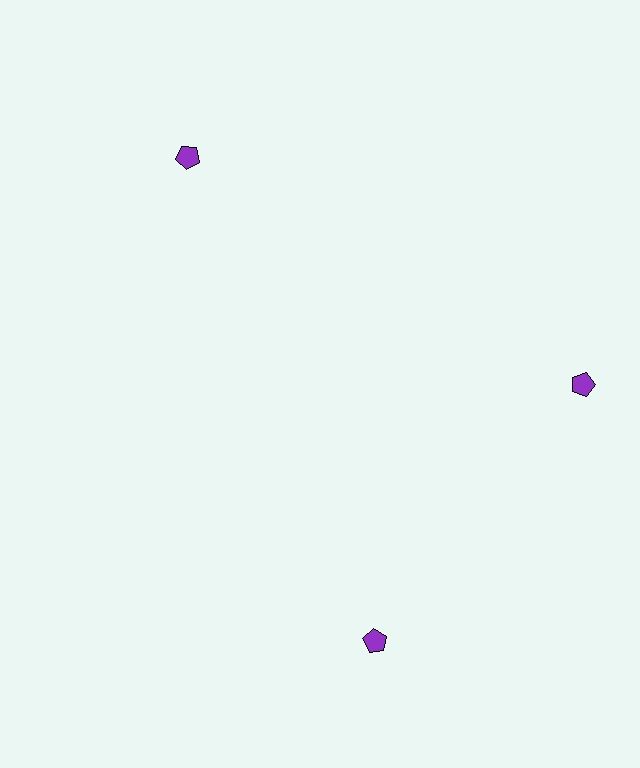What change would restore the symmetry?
The symmetry would be restored by rotating it back into even spacing with its neighbors so that all 3 pentagons sit at equal angles and equal distance from the center.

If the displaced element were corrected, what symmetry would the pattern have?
It would have 3-fold rotational symmetry — the pattern would map onto itself every 120 degrees.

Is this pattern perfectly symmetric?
No. The 3 purple pentagons are arranged in a ring, but one element near the 7 o'clock position is rotated out of alignment along the ring, breaking the 3-fold rotational symmetry.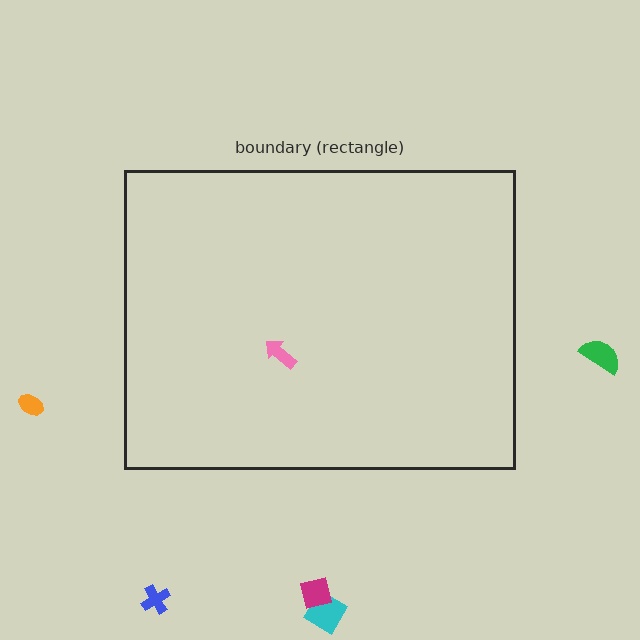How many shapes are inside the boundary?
1 inside, 5 outside.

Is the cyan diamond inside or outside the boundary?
Outside.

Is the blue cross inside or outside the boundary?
Outside.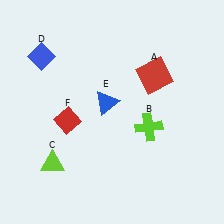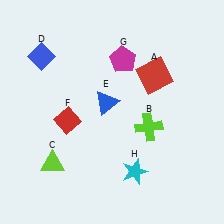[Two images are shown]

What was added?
A magenta pentagon (G), a cyan star (H) were added in Image 2.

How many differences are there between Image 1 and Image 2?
There are 2 differences between the two images.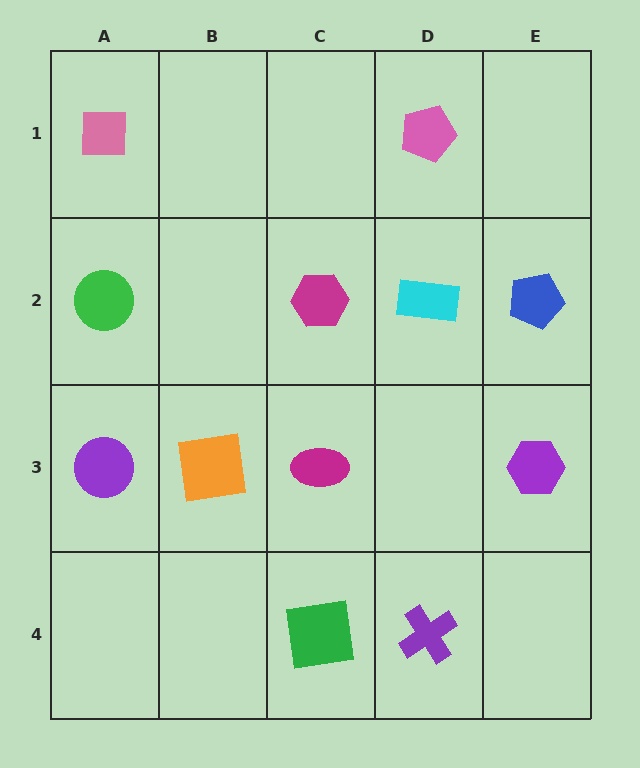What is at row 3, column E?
A purple hexagon.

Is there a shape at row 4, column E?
No, that cell is empty.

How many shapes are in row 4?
2 shapes.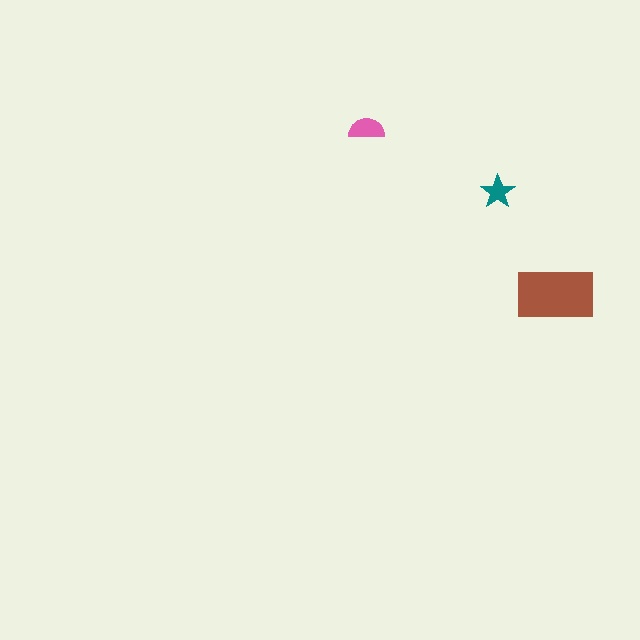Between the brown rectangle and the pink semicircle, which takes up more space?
The brown rectangle.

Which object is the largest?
The brown rectangle.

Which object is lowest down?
The brown rectangle is bottommost.